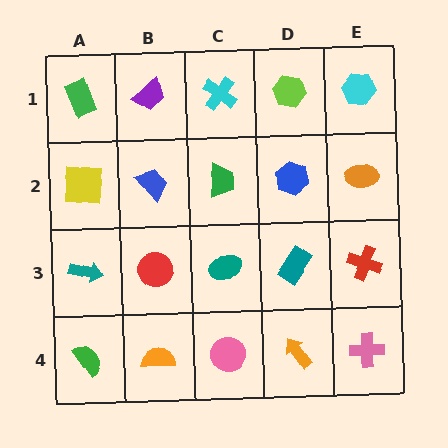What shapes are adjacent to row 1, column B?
A blue trapezoid (row 2, column B), a green rectangle (row 1, column A), a cyan cross (row 1, column C).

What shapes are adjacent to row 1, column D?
A blue hexagon (row 2, column D), a cyan cross (row 1, column C), a cyan hexagon (row 1, column E).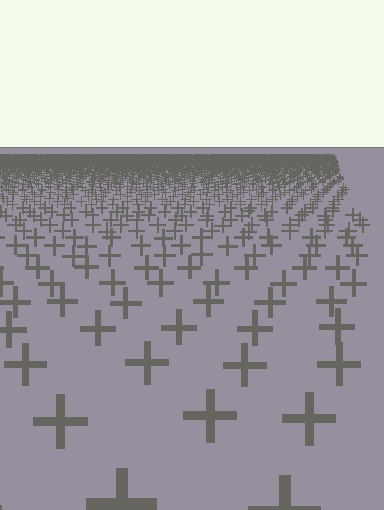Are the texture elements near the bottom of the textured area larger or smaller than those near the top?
Larger. Near the bottom, elements are closer to the viewer and appear at a bigger on-screen size.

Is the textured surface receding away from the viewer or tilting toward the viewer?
The surface is receding away from the viewer. Texture elements get smaller and denser toward the top.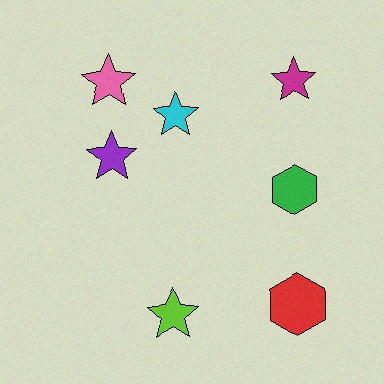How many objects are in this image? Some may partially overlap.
There are 7 objects.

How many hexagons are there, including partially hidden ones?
There are 2 hexagons.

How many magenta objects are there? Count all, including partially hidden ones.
There is 1 magenta object.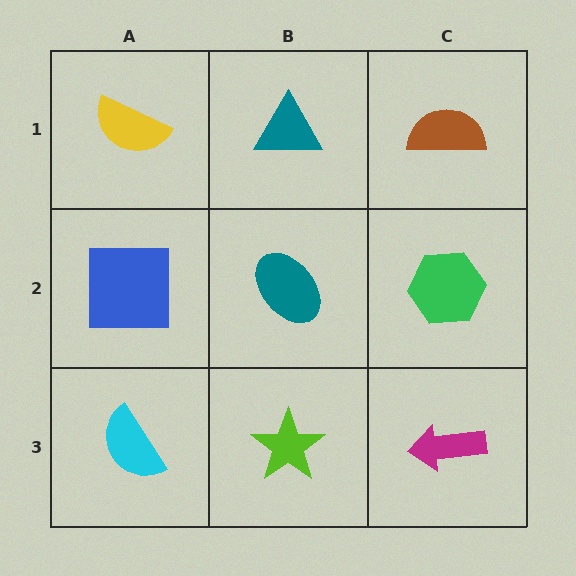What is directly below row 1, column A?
A blue square.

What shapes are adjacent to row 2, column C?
A brown semicircle (row 1, column C), a magenta arrow (row 3, column C), a teal ellipse (row 2, column B).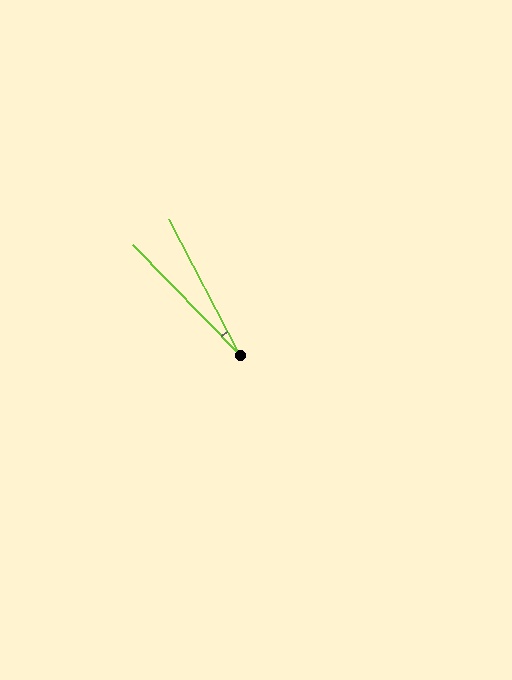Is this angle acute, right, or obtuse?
It is acute.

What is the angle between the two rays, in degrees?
Approximately 17 degrees.